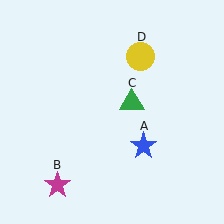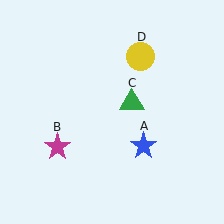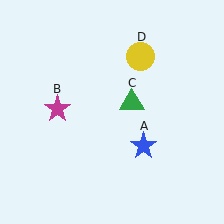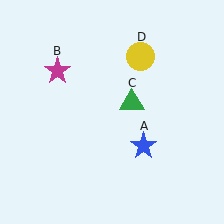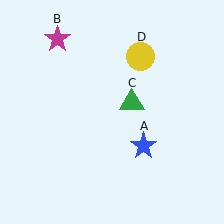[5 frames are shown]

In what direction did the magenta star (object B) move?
The magenta star (object B) moved up.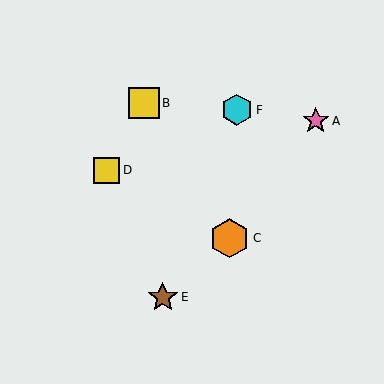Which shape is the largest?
The orange hexagon (labeled C) is the largest.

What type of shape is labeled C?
Shape C is an orange hexagon.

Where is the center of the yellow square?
The center of the yellow square is at (144, 103).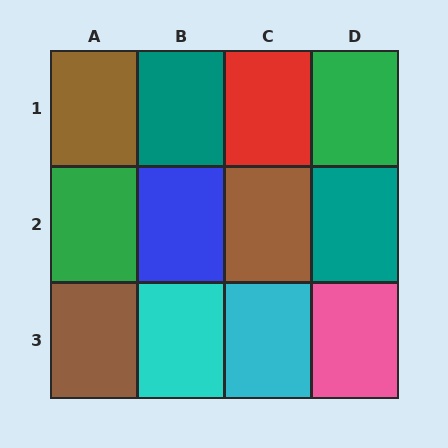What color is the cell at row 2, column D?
Teal.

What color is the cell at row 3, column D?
Pink.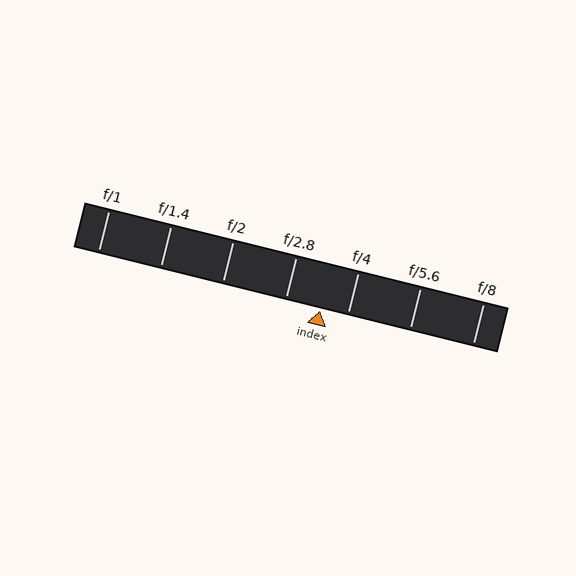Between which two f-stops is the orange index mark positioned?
The index mark is between f/2.8 and f/4.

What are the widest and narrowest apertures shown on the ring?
The widest aperture shown is f/1 and the narrowest is f/8.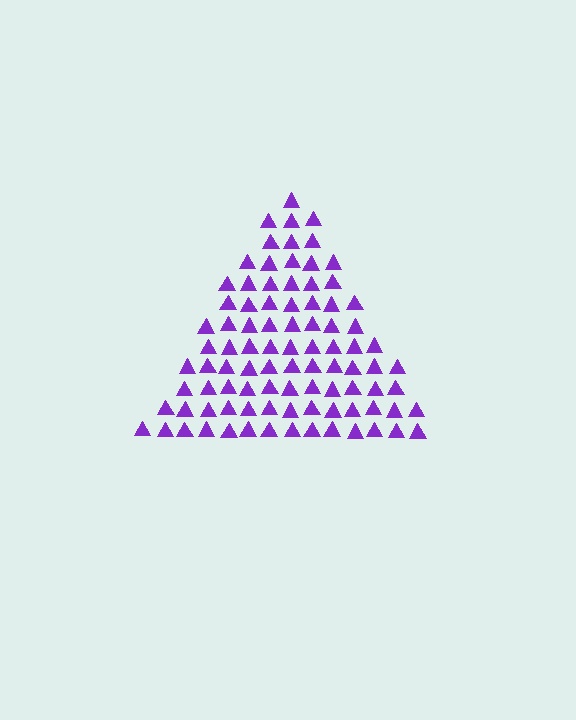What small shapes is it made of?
It is made of small triangles.